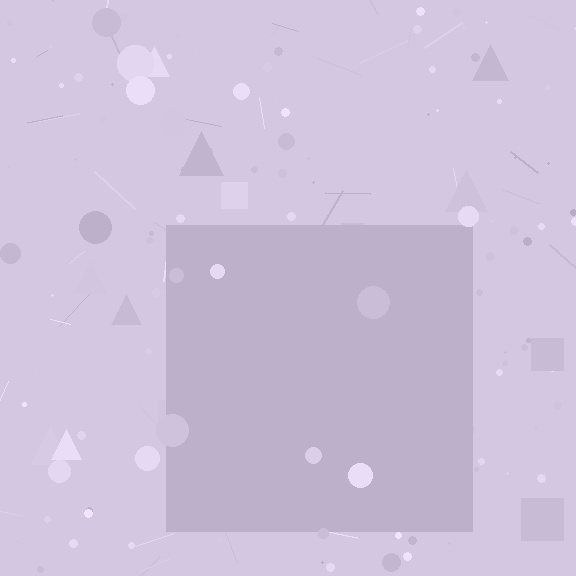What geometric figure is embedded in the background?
A square is embedded in the background.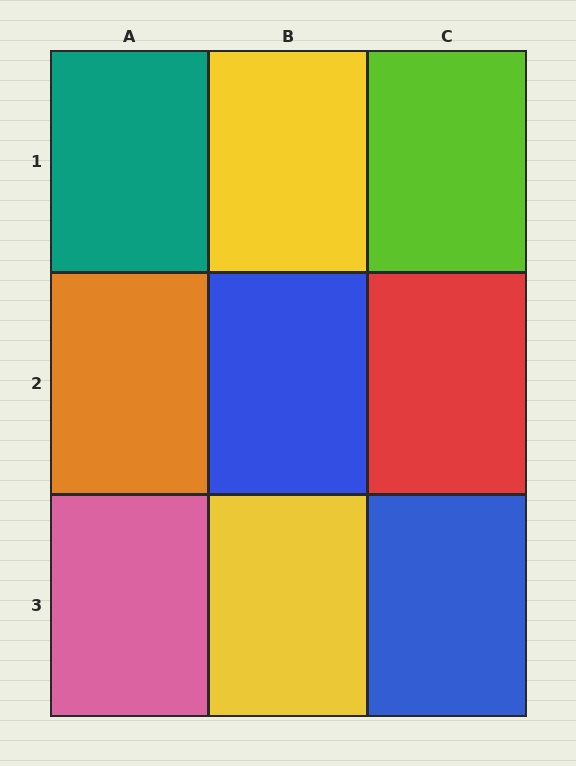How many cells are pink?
1 cell is pink.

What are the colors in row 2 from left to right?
Orange, blue, red.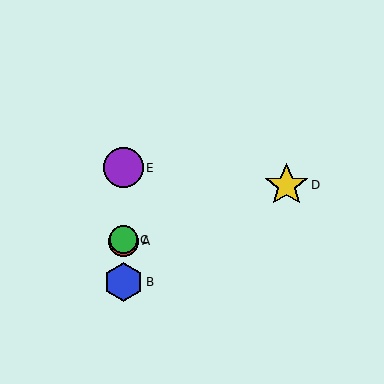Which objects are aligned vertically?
Objects A, B, C, E are aligned vertically.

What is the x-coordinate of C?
Object C is at x≈123.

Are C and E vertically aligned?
Yes, both are at x≈123.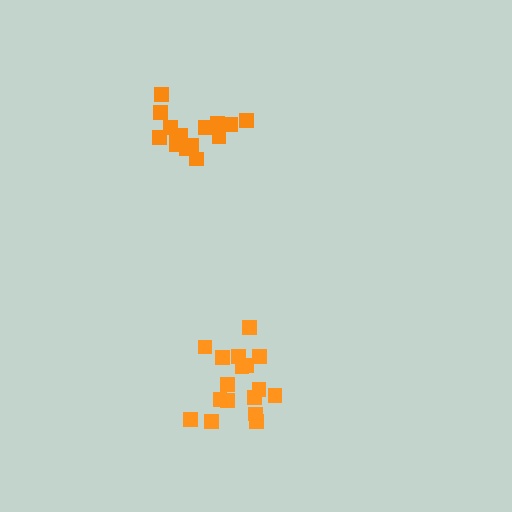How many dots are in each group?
Group 1: 15 dots, Group 2: 17 dots (32 total).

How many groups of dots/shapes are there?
There are 2 groups.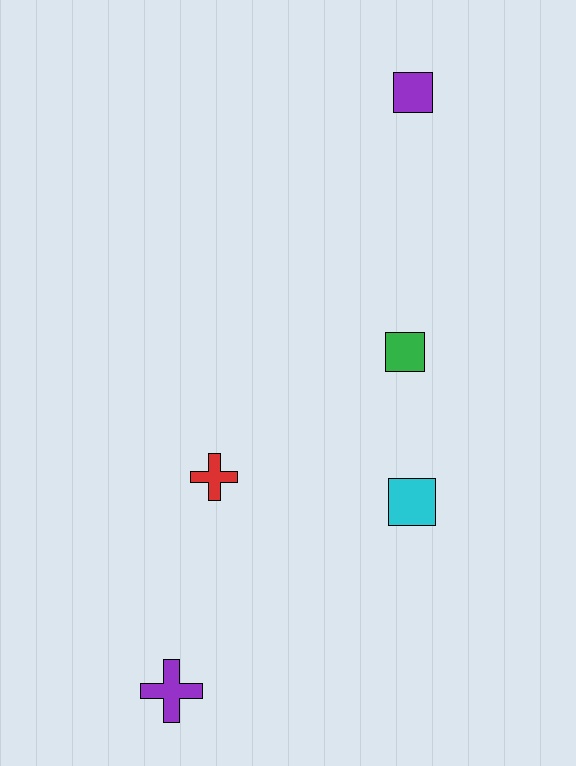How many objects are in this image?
There are 5 objects.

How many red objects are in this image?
There is 1 red object.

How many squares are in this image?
There are 3 squares.